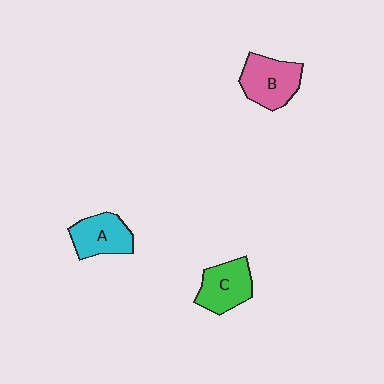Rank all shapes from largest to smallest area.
From largest to smallest: B (pink), C (green), A (cyan).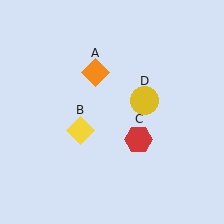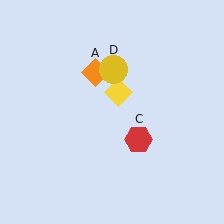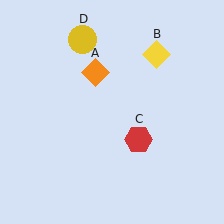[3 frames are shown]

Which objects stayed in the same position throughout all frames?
Orange diamond (object A) and red hexagon (object C) remained stationary.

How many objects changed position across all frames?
2 objects changed position: yellow diamond (object B), yellow circle (object D).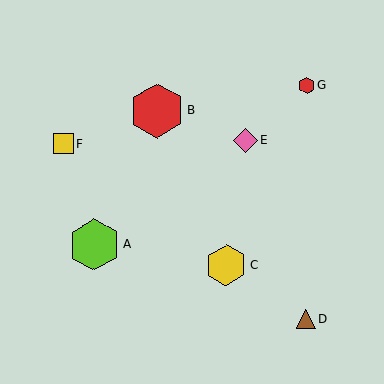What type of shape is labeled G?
Shape G is a red hexagon.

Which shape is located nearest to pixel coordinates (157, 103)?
The red hexagon (labeled B) at (157, 111) is nearest to that location.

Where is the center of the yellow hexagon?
The center of the yellow hexagon is at (226, 265).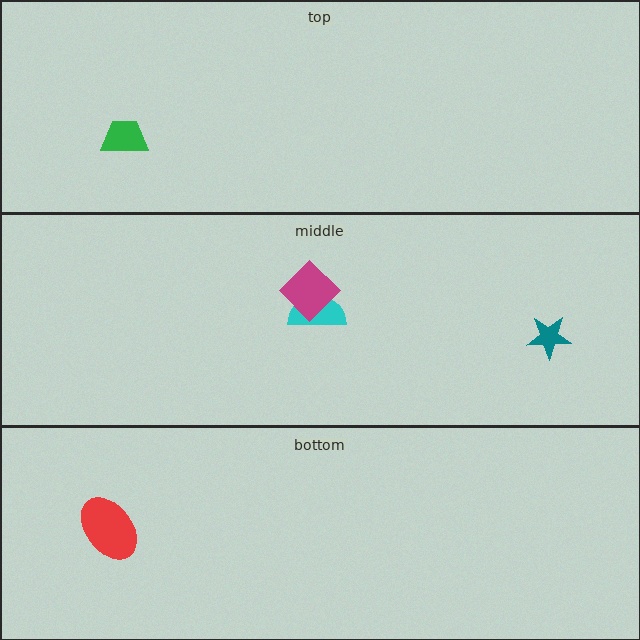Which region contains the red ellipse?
The bottom region.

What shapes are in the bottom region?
The red ellipse.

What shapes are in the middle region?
The cyan semicircle, the teal star, the magenta diamond.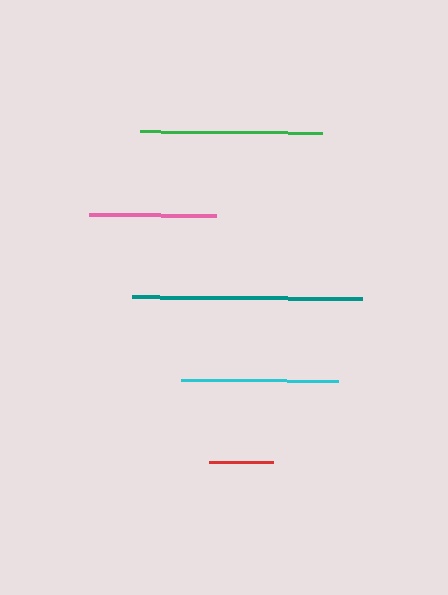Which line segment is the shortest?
The red line is the shortest at approximately 64 pixels.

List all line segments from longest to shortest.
From longest to shortest: teal, green, cyan, pink, red.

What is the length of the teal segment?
The teal segment is approximately 230 pixels long.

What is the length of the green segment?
The green segment is approximately 181 pixels long.